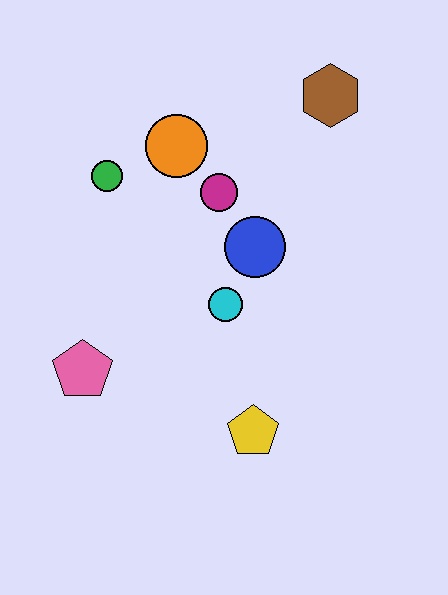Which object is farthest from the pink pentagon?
The brown hexagon is farthest from the pink pentagon.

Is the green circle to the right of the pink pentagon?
Yes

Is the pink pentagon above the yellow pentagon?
Yes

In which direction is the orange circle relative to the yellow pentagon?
The orange circle is above the yellow pentagon.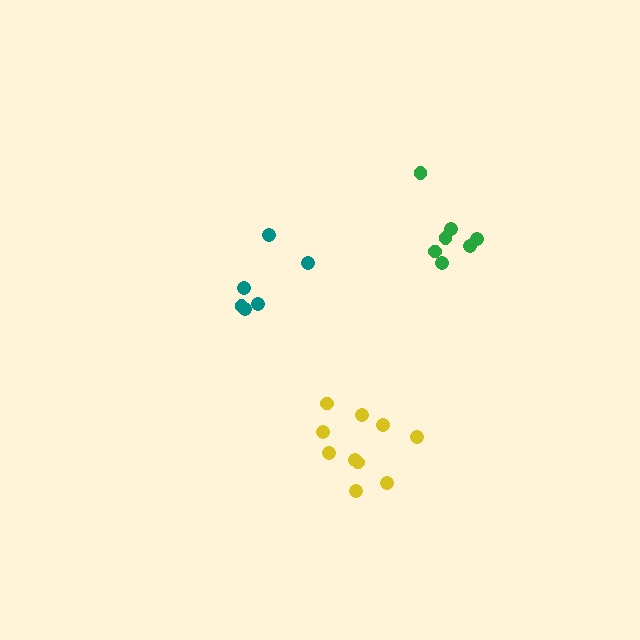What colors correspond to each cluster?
The clusters are colored: yellow, teal, green.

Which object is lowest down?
The yellow cluster is bottommost.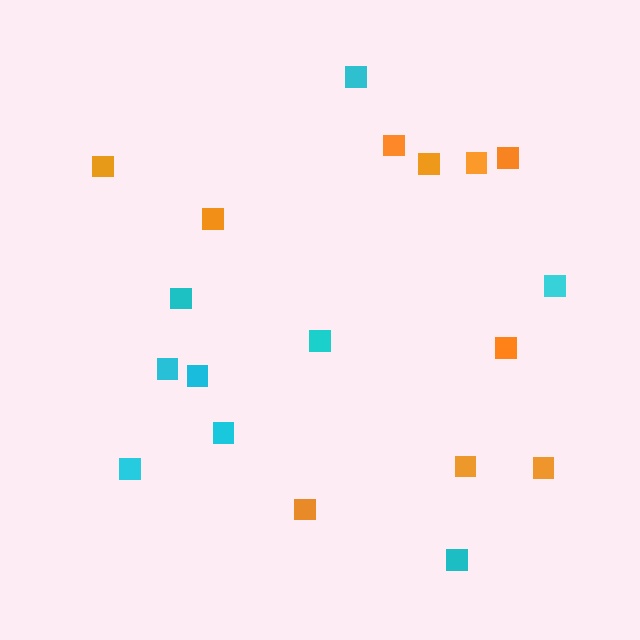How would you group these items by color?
There are 2 groups: one group of cyan squares (9) and one group of orange squares (10).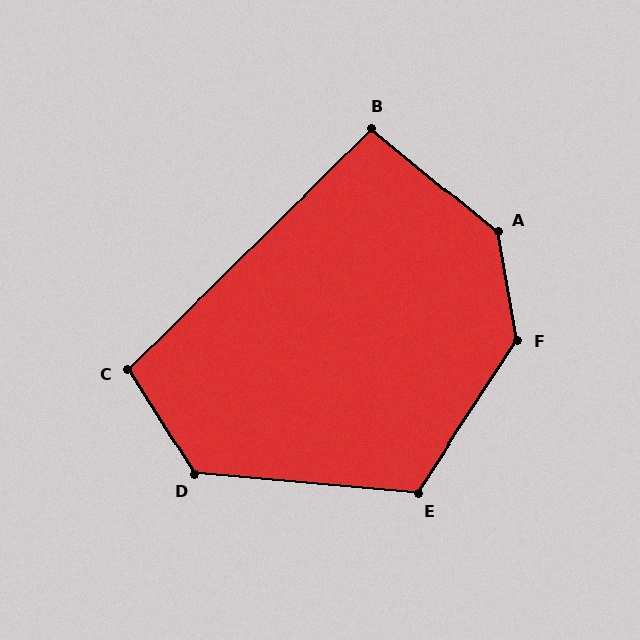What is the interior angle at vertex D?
Approximately 127 degrees (obtuse).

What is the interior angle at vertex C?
Approximately 102 degrees (obtuse).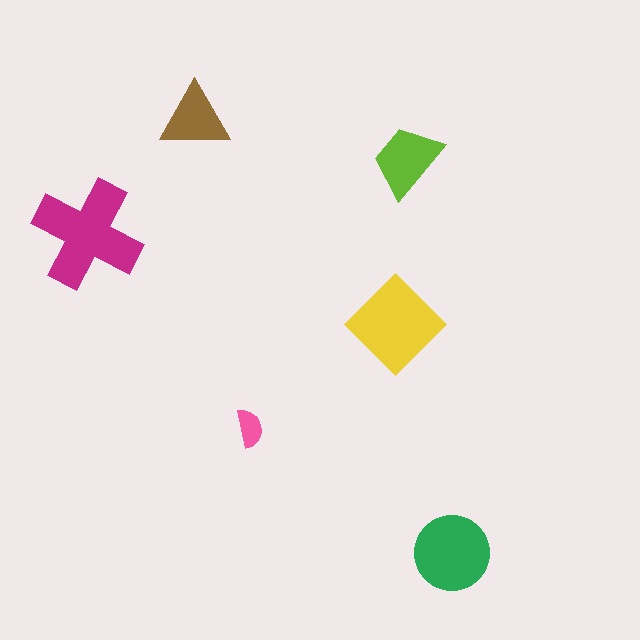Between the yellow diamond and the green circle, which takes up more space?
The yellow diamond.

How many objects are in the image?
There are 6 objects in the image.